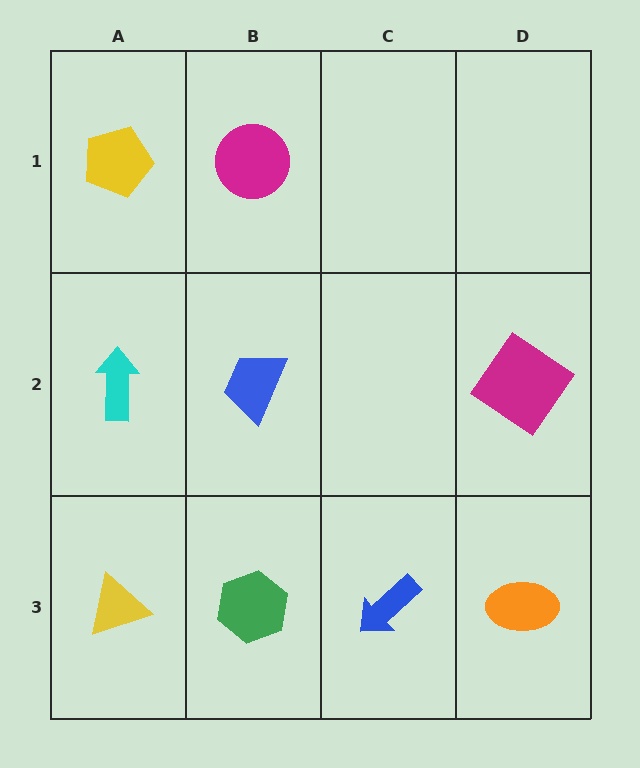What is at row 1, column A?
A yellow pentagon.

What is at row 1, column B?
A magenta circle.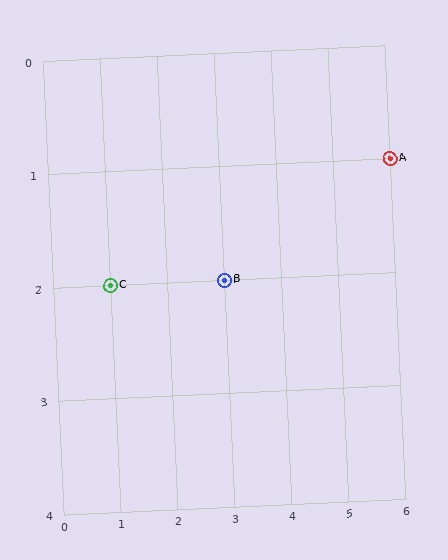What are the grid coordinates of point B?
Point B is at grid coordinates (3, 2).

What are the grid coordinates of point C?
Point C is at grid coordinates (1, 2).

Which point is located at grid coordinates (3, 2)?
Point B is at (3, 2).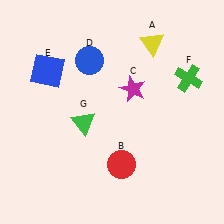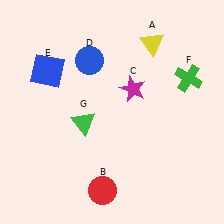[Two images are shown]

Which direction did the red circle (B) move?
The red circle (B) moved down.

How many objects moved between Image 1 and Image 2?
1 object moved between the two images.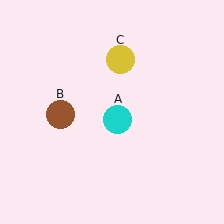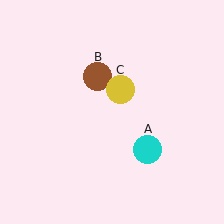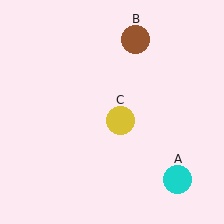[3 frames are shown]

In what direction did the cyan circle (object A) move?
The cyan circle (object A) moved down and to the right.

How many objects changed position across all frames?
3 objects changed position: cyan circle (object A), brown circle (object B), yellow circle (object C).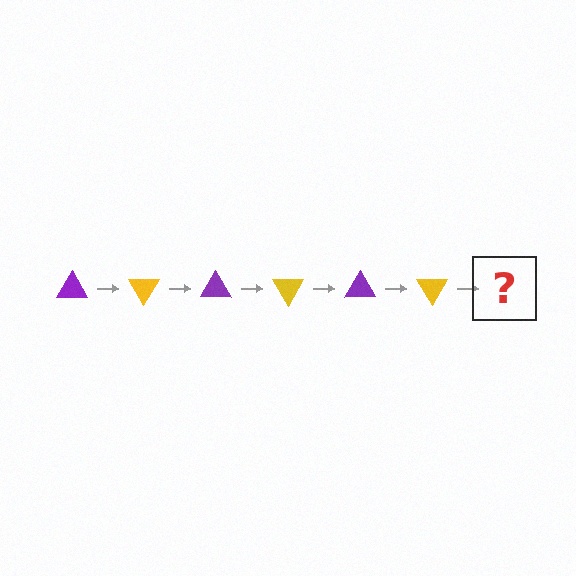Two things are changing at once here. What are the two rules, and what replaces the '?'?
The two rules are that it rotates 60 degrees each step and the color cycles through purple and yellow. The '?' should be a purple triangle, rotated 360 degrees from the start.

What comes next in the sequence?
The next element should be a purple triangle, rotated 360 degrees from the start.